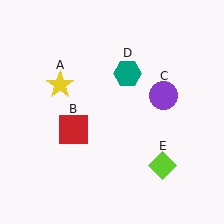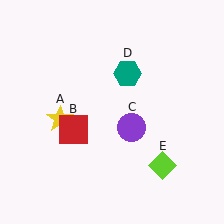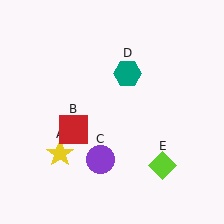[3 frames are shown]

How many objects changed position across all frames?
2 objects changed position: yellow star (object A), purple circle (object C).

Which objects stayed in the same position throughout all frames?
Red square (object B) and teal hexagon (object D) and lime diamond (object E) remained stationary.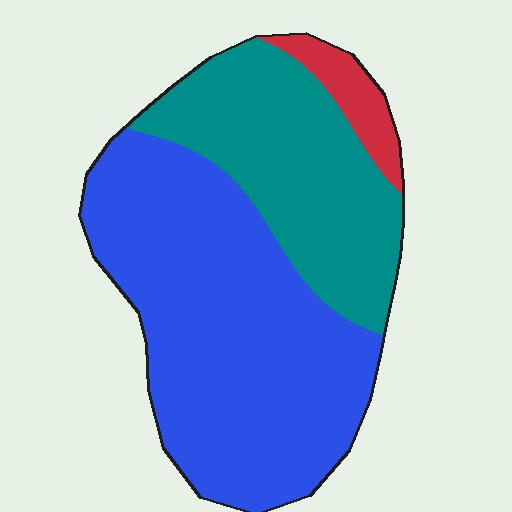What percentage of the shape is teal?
Teal takes up about one third (1/3) of the shape.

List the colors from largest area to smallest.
From largest to smallest: blue, teal, red.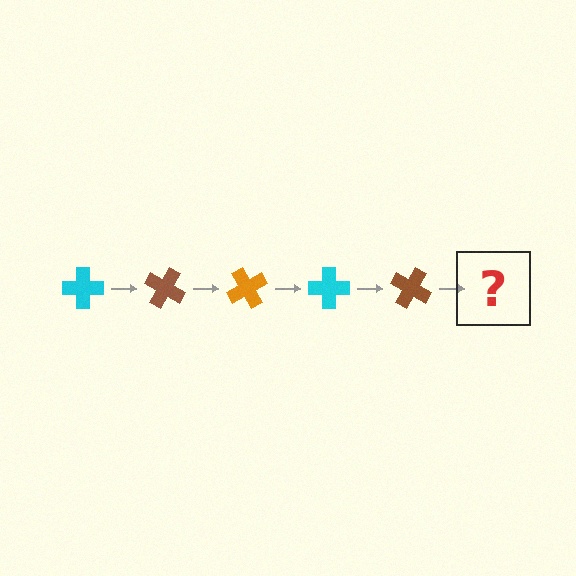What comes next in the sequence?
The next element should be an orange cross, rotated 150 degrees from the start.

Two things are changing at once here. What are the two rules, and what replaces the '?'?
The two rules are that it rotates 30 degrees each step and the color cycles through cyan, brown, and orange. The '?' should be an orange cross, rotated 150 degrees from the start.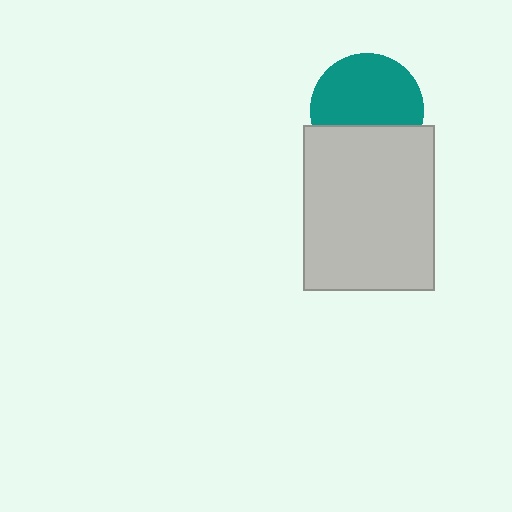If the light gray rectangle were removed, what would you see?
You would see the complete teal circle.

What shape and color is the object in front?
The object in front is a light gray rectangle.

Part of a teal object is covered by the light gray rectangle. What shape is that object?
It is a circle.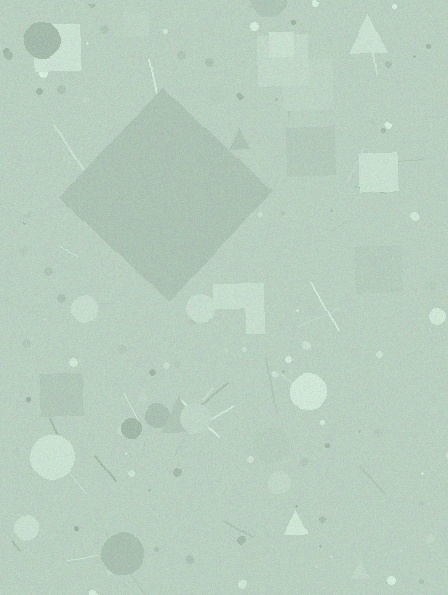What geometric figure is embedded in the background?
A diamond is embedded in the background.